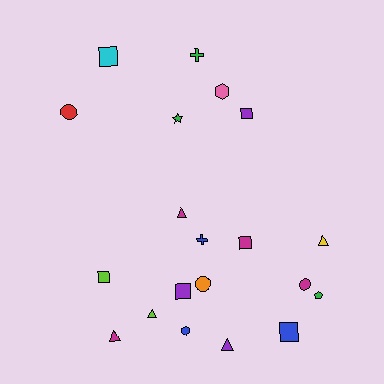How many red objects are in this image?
There is 1 red object.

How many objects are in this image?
There are 20 objects.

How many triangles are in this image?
There are 5 triangles.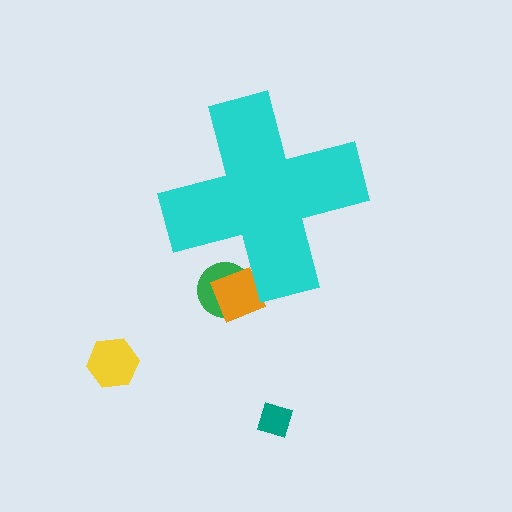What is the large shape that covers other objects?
A cyan cross.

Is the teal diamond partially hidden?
No, the teal diamond is fully visible.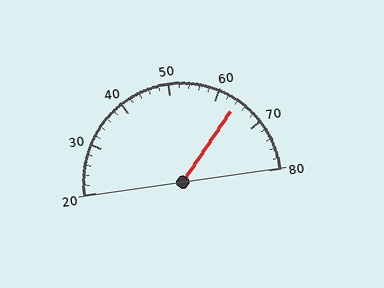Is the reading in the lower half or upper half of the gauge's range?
The reading is in the upper half of the range (20 to 80).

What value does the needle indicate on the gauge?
The needle indicates approximately 64.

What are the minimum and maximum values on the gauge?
The gauge ranges from 20 to 80.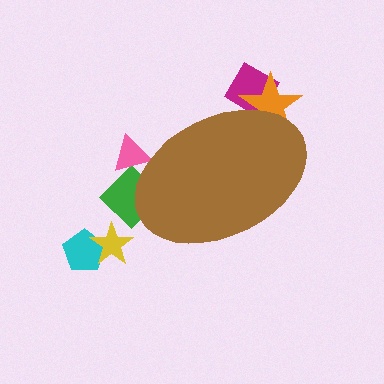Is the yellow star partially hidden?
No, the yellow star is fully visible.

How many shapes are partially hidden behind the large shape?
4 shapes are partially hidden.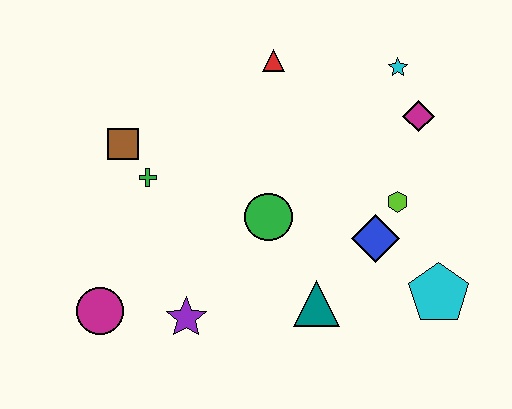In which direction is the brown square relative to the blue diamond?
The brown square is to the left of the blue diamond.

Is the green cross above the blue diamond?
Yes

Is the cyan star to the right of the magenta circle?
Yes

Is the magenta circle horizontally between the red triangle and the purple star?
No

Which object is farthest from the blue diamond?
The magenta circle is farthest from the blue diamond.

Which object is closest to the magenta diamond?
The cyan star is closest to the magenta diamond.